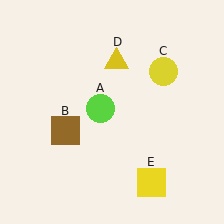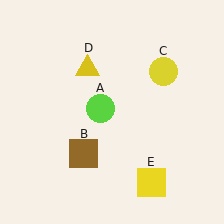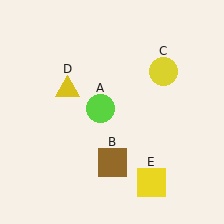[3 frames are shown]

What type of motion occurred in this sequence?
The brown square (object B), yellow triangle (object D) rotated counterclockwise around the center of the scene.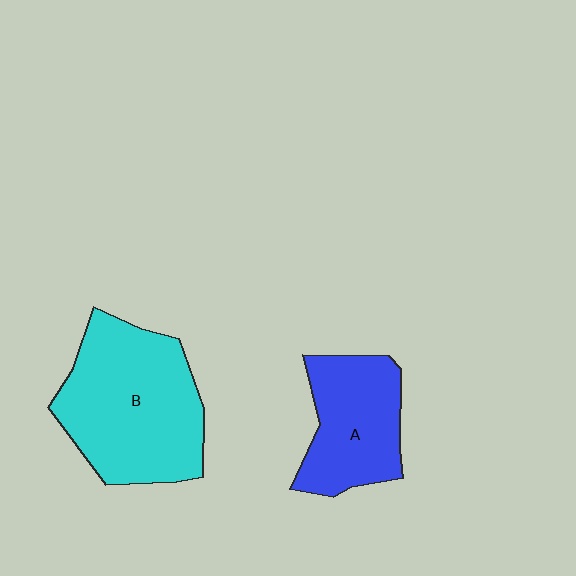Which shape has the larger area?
Shape B (cyan).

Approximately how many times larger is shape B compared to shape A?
Approximately 1.6 times.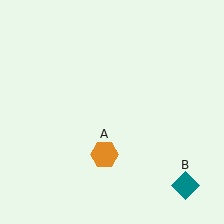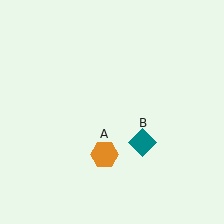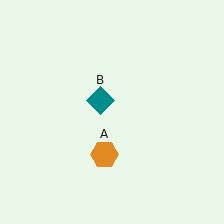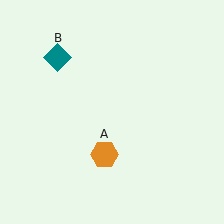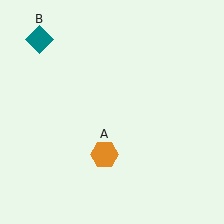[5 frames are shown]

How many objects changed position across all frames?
1 object changed position: teal diamond (object B).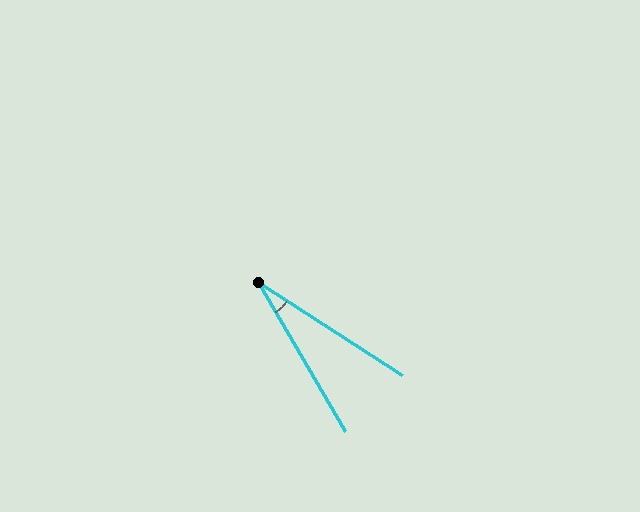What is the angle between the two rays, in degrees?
Approximately 27 degrees.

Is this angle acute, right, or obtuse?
It is acute.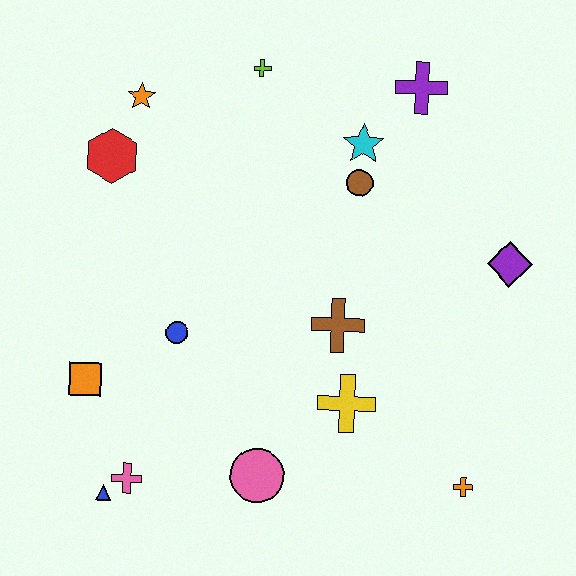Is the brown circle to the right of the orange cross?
No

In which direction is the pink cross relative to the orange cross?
The pink cross is to the left of the orange cross.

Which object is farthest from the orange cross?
The orange star is farthest from the orange cross.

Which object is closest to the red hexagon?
The orange star is closest to the red hexagon.